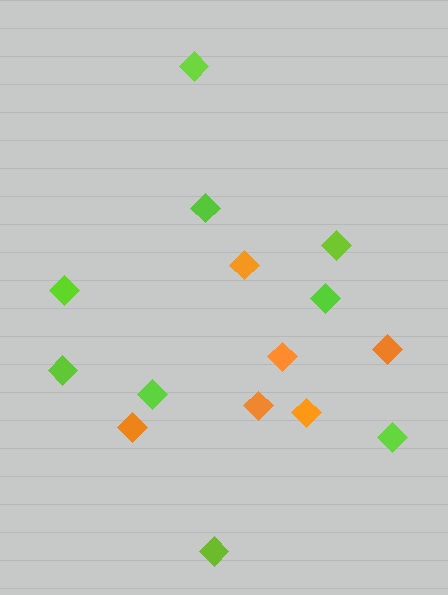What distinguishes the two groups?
There are 2 groups: one group of orange diamonds (6) and one group of lime diamonds (9).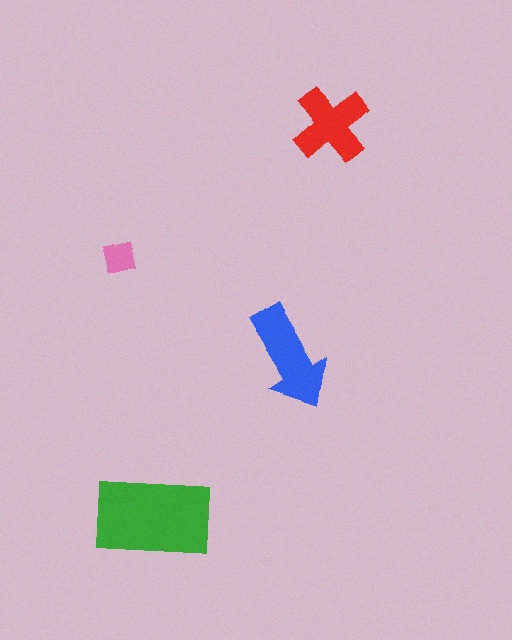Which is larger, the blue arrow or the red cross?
The blue arrow.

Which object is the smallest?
The pink square.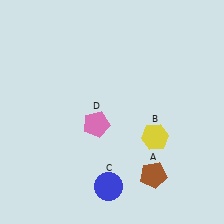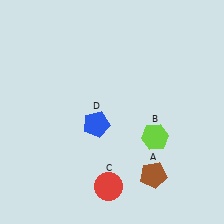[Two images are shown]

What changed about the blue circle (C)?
In Image 1, C is blue. In Image 2, it changed to red.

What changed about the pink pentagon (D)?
In Image 1, D is pink. In Image 2, it changed to blue.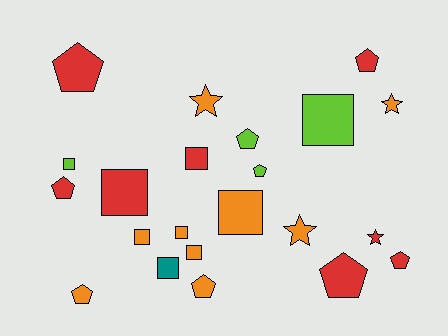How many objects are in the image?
There are 22 objects.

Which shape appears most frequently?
Square, with 9 objects.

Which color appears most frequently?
Orange, with 9 objects.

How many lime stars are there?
There are no lime stars.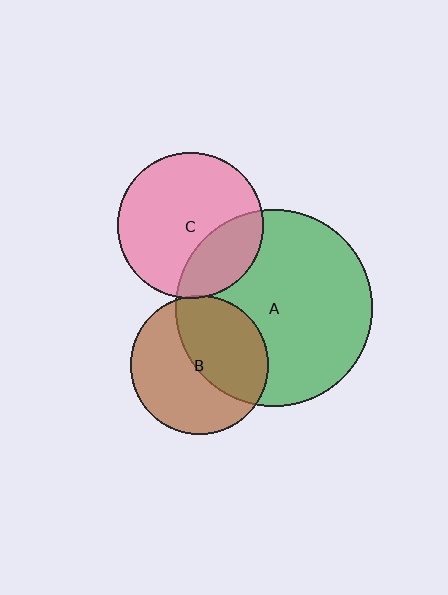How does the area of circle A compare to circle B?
Approximately 2.0 times.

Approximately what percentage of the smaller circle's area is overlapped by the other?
Approximately 45%.